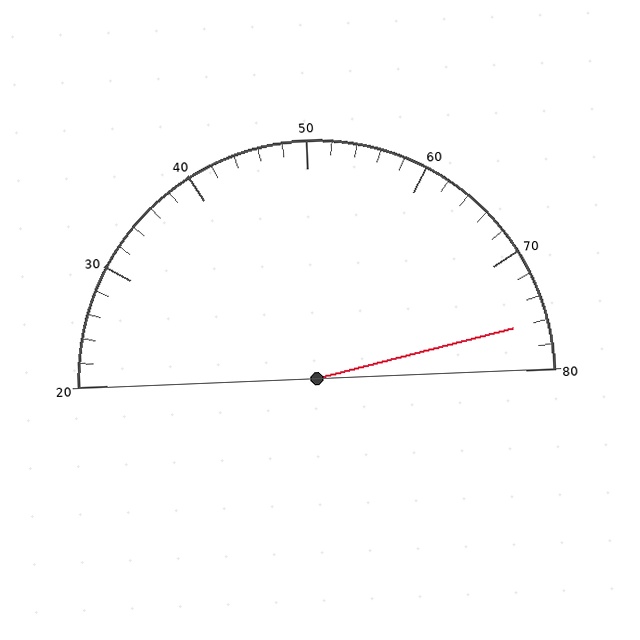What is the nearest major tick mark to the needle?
The nearest major tick mark is 80.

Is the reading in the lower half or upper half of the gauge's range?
The reading is in the upper half of the range (20 to 80).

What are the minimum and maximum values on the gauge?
The gauge ranges from 20 to 80.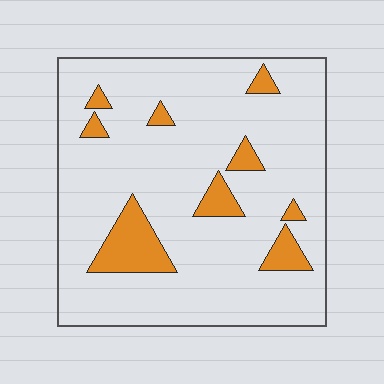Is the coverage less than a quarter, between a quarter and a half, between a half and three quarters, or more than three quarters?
Less than a quarter.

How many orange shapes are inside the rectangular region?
9.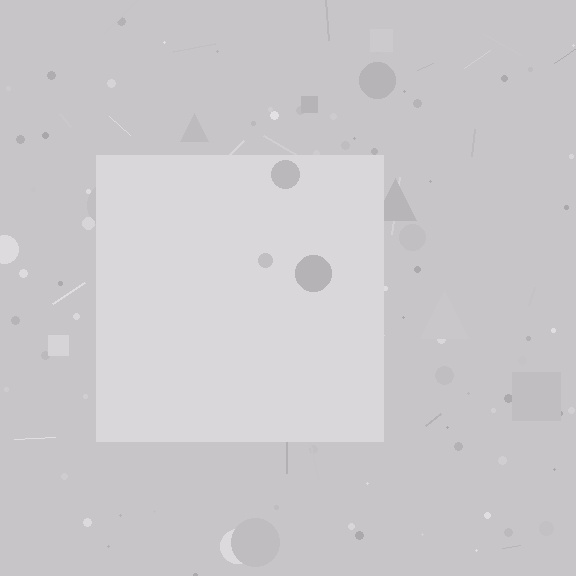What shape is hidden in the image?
A square is hidden in the image.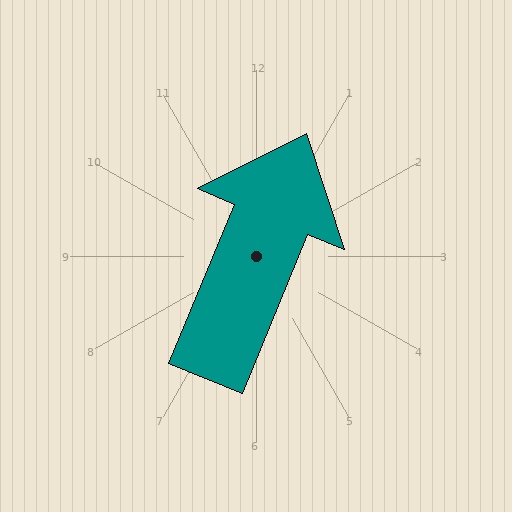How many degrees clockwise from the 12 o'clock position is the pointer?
Approximately 22 degrees.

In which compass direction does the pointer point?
North.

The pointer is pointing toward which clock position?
Roughly 1 o'clock.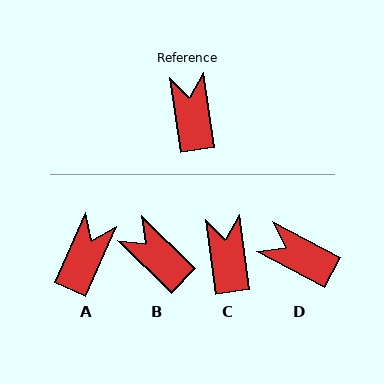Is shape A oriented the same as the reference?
No, it is off by about 32 degrees.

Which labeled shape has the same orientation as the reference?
C.